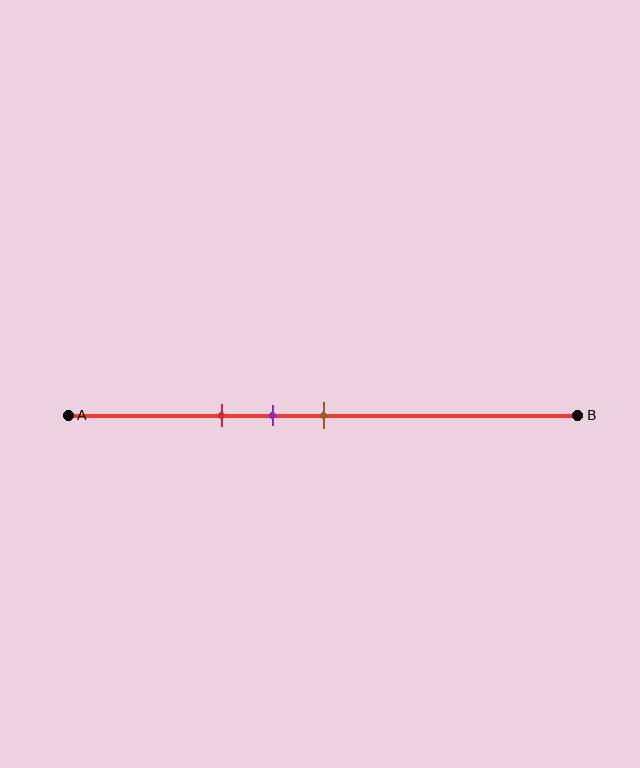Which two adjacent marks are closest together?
The purple and brown marks are the closest adjacent pair.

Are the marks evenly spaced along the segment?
Yes, the marks are approximately evenly spaced.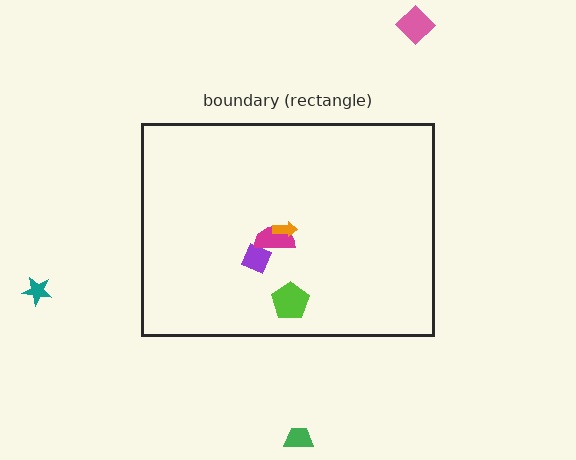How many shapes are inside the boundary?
4 inside, 3 outside.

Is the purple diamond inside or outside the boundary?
Inside.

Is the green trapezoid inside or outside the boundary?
Outside.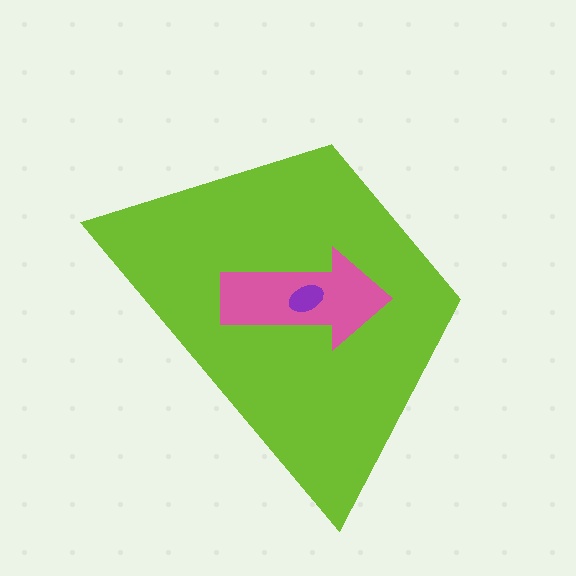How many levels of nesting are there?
3.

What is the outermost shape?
The lime trapezoid.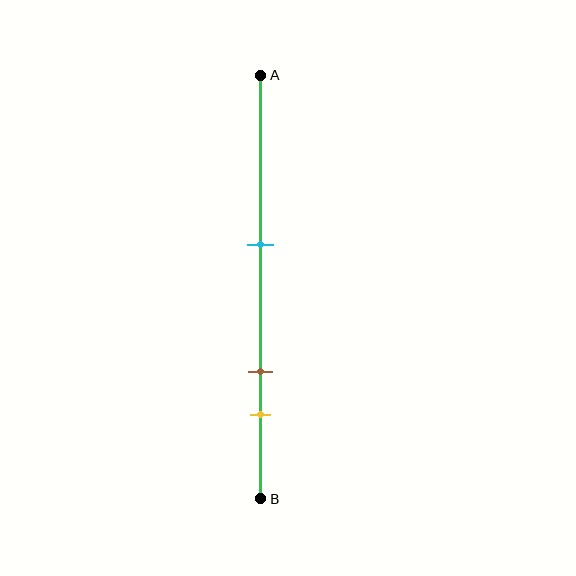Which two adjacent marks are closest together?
The brown and yellow marks are the closest adjacent pair.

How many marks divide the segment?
There are 3 marks dividing the segment.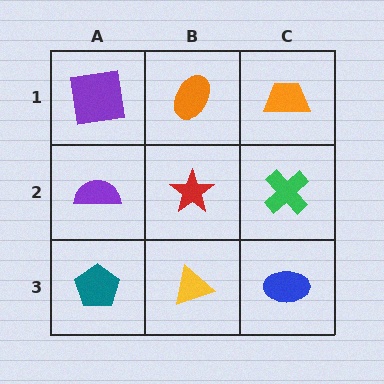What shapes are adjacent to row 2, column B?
An orange ellipse (row 1, column B), a yellow triangle (row 3, column B), a purple semicircle (row 2, column A), a green cross (row 2, column C).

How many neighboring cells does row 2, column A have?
3.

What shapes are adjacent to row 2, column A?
A purple square (row 1, column A), a teal pentagon (row 3, column A), a red star (row 2, column B).